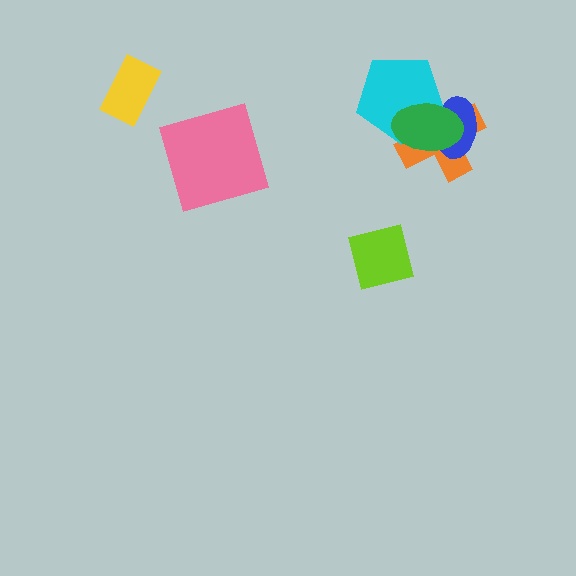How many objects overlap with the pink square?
0 objects overlap with the pink square.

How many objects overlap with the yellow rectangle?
0 objects overlap with the yellow rectangle.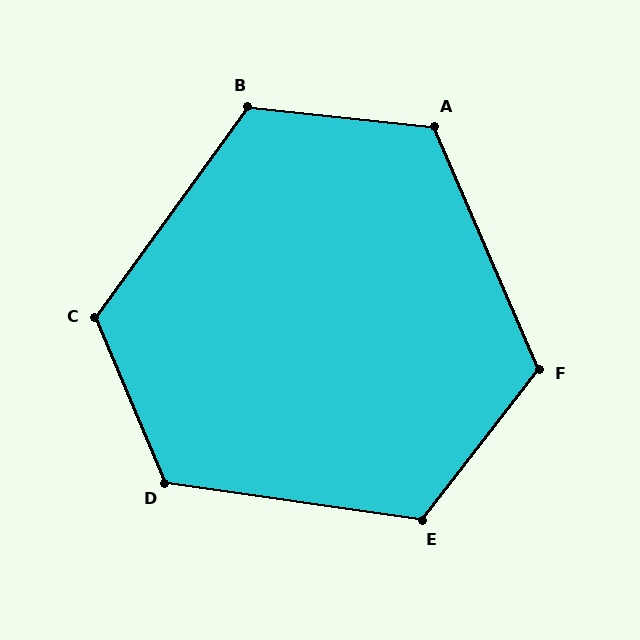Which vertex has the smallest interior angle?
F, at approximately 119 degrees.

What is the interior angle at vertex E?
Approximately 120 degrees (obtuse).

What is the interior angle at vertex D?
Approximately 121 degrees (obtuse).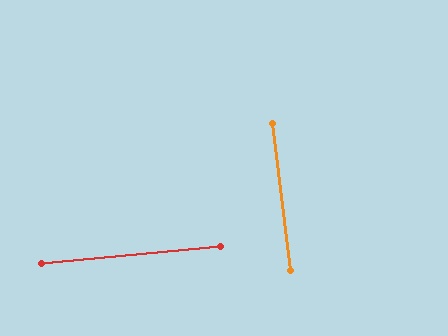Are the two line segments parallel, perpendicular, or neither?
Perpendicular — they meet at approximately 89°.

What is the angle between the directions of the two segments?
Approximately 89 degrees.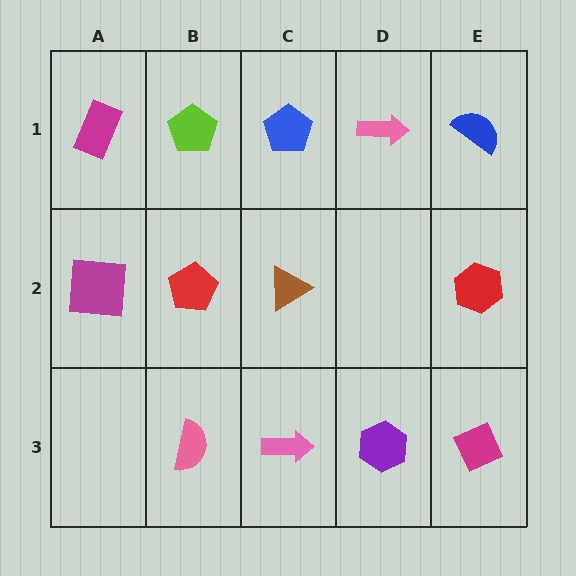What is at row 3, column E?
A magenta diamond.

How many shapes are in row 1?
5 shapes.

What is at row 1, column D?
A pink arrow.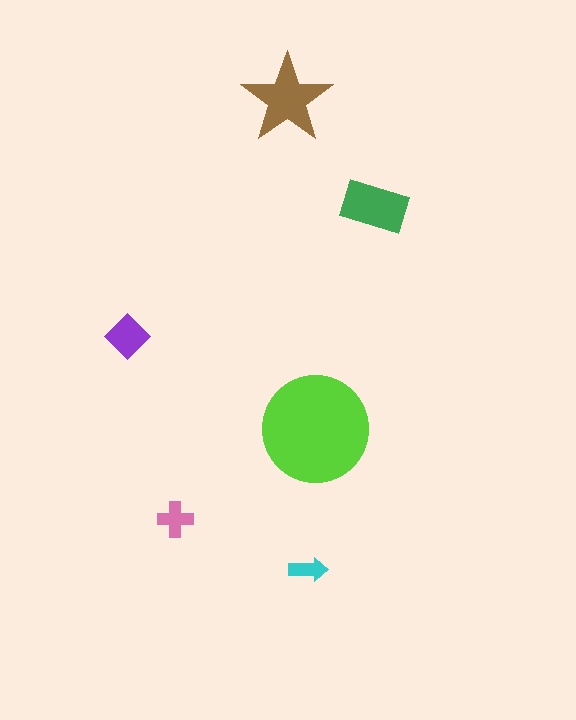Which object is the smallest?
The cyan arrow.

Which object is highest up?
The brown star is topmost.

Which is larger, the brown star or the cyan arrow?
The brown star.